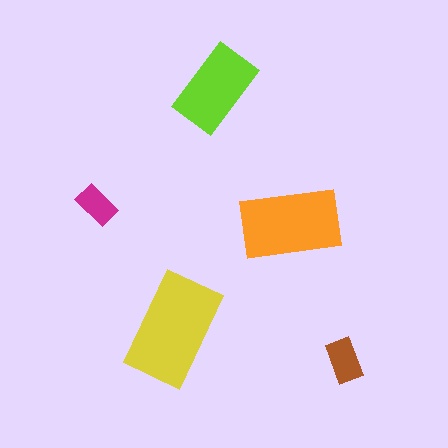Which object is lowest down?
The brown rectangle is bottommost.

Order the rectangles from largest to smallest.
the yellow one, the orange one, the lime one, the brown one, the magenta one.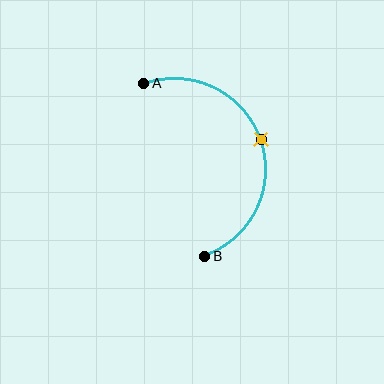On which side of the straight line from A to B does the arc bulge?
The arc bulges to the right of the straight line connecting A and B.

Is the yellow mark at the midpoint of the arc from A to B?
Yes. The yellow mark lies on the arc at equal arc-length from both A and B — it is the arc midpoint.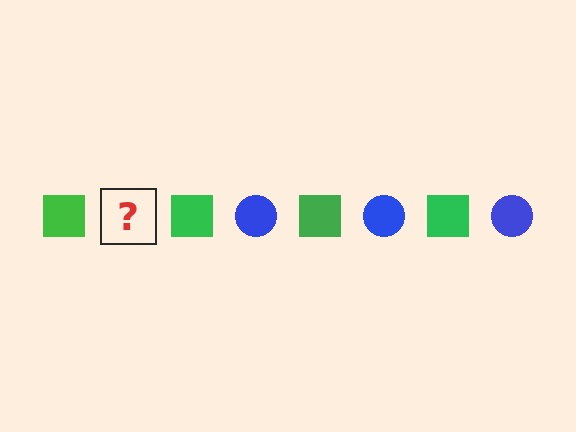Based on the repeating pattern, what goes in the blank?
The blank should be a blue circle.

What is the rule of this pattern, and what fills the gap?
The rule is that the pattern alternates between green square and blue circle. The gap should be filled with a blue circle.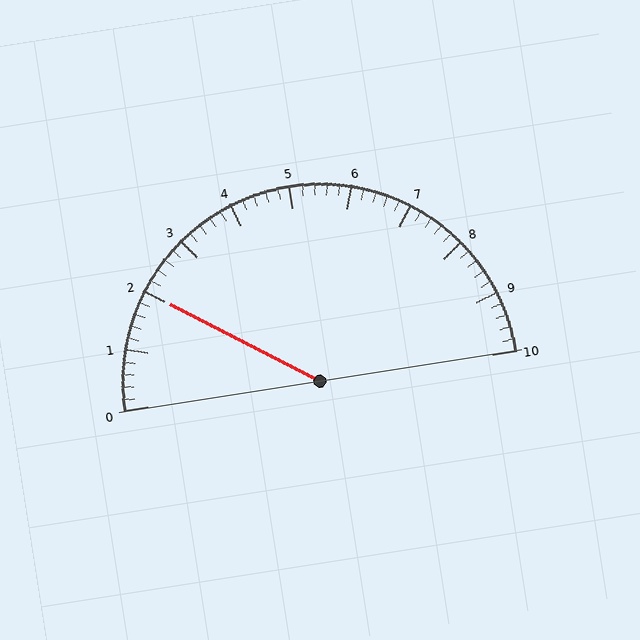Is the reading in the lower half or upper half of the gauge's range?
The reading is in the lower half of the range (0 to 10).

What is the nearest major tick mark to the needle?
The nearest major tick mark is 2.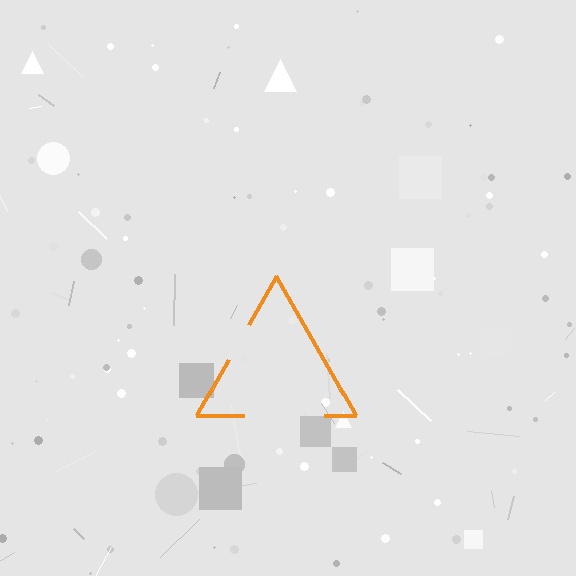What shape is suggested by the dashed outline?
The dashed outline suggests a triangle.